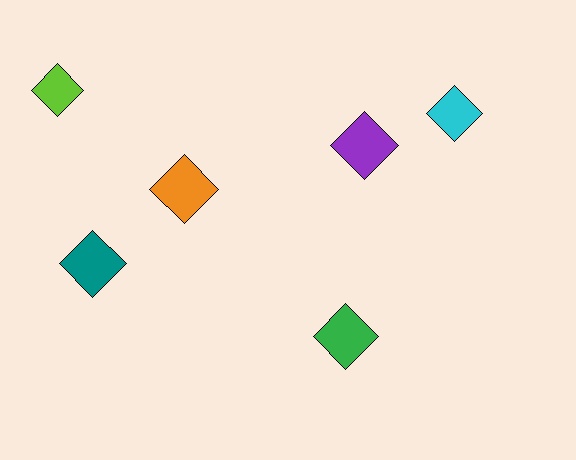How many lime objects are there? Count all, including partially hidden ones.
There is 1 lime object.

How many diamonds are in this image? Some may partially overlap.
There are 6 diamonds.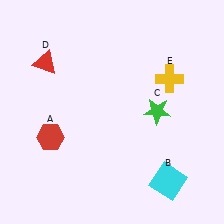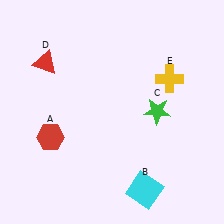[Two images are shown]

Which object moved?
The cyan square (B) moved left.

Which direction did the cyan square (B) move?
The cyan square (B) moved left.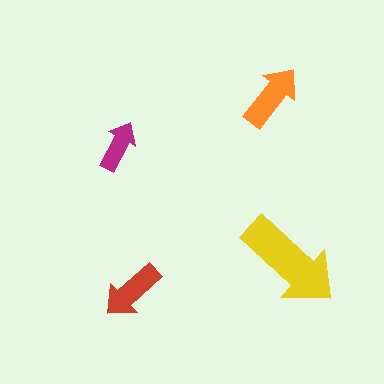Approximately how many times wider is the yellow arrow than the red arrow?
About 1.5 times wider.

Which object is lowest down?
The red arrow is bottommost.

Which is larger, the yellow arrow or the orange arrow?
The yellow one.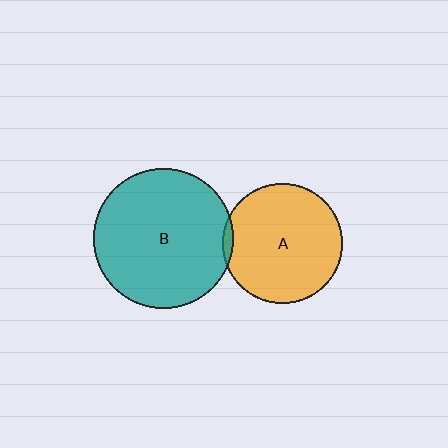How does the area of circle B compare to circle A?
Approximately 1.3 times.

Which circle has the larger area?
Circle B (teal).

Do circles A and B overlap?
Yes.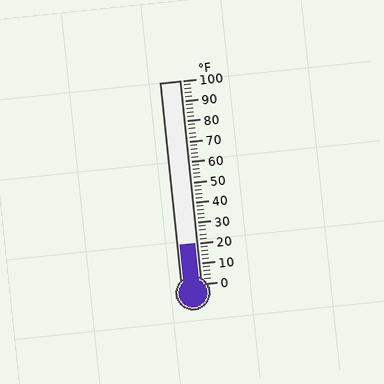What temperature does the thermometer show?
The thermometer shows approximately 20°F.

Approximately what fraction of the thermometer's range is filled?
The thermometer is filled to approximately 20% of its range.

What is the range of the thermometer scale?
The thermometer scale ranges from 0°F to 100°F.